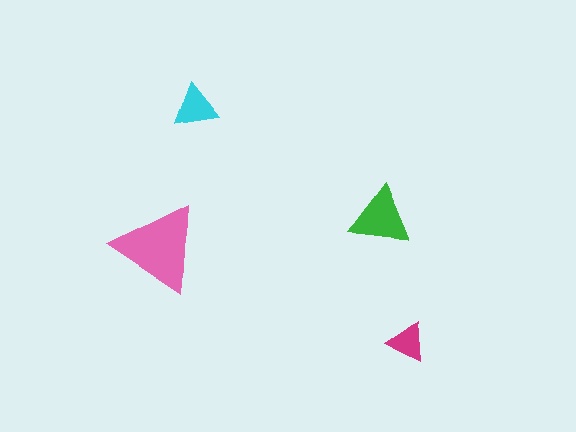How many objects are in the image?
There are 4 objects in the image.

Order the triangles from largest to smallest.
the pink one, the green one, the cyan one, the magenta one.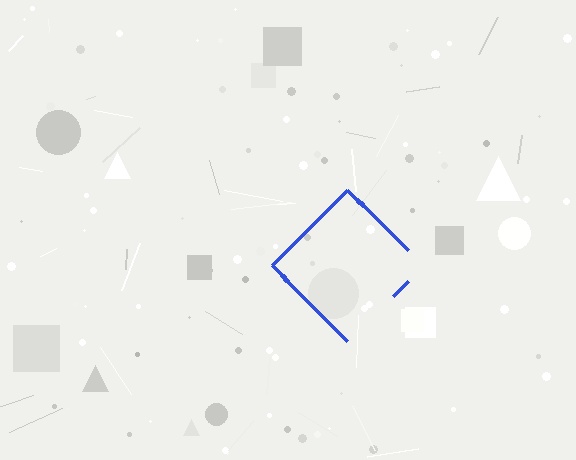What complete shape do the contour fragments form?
The contour fragments form a diamond.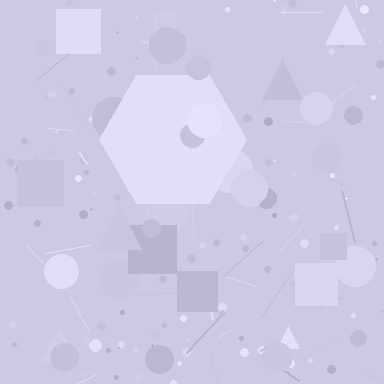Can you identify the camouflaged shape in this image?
The camouflaged shape is a hexagon.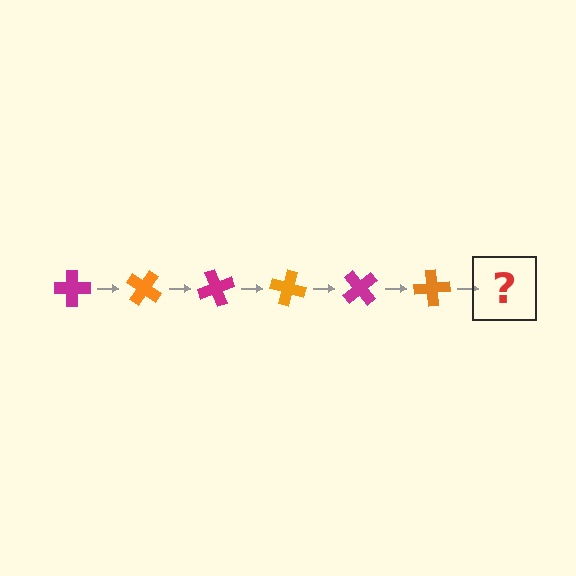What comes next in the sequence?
The next element should be a magenta cross, rotated 210 degrees from the start.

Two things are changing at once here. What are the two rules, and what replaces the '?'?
The two rules are that it rotates 35 degrees each step and the color cycles through magenta and orange. The '?' should be a magenta cross, rotated 210 degrees from the start.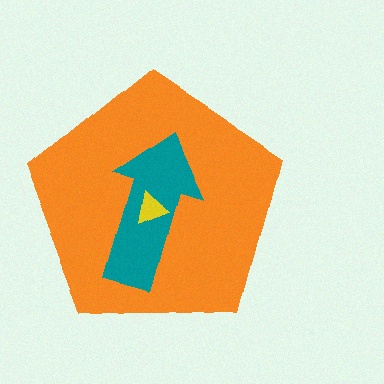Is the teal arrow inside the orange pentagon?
Yes.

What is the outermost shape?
The orange pentagon.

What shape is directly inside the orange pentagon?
The teal arrow.